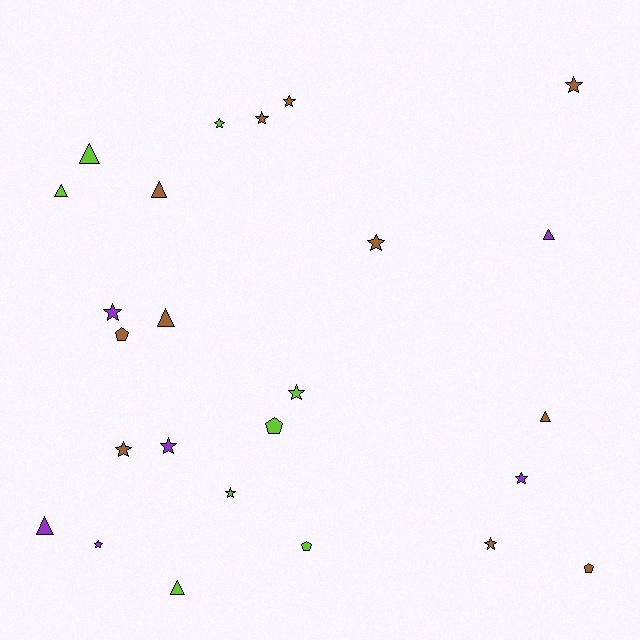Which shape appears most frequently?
Star, with 13 objects.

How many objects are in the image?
There are 25 objects.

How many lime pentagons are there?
There are 2 lime pentagons.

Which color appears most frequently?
Brown, with 11 objects.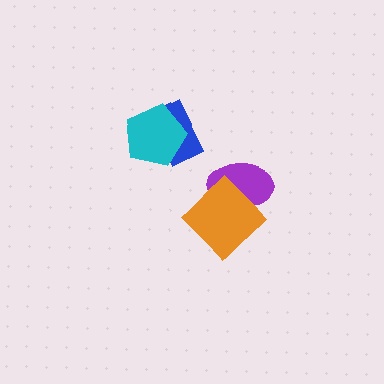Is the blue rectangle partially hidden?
Yes, it is partially covered by another shape.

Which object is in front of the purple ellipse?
The orange diamond is in front of the purple ellipse.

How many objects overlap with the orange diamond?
1 object overlaps with the orange diamond.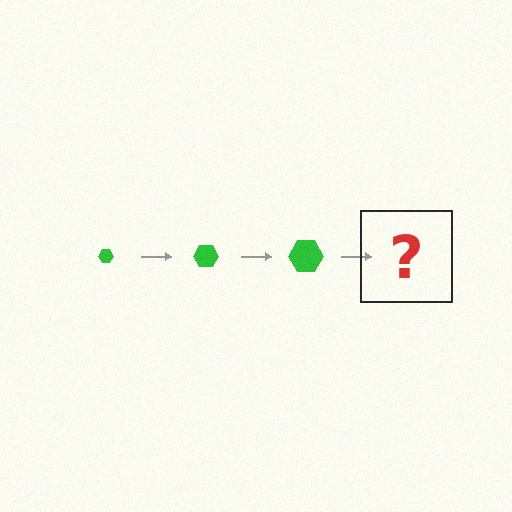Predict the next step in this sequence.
The next step is a green hexagon, larger than the previous one.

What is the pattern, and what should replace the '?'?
The pattern is that the hexagon gets progressively larger each step. The '?' should be a green hexagon, larger than the previous one.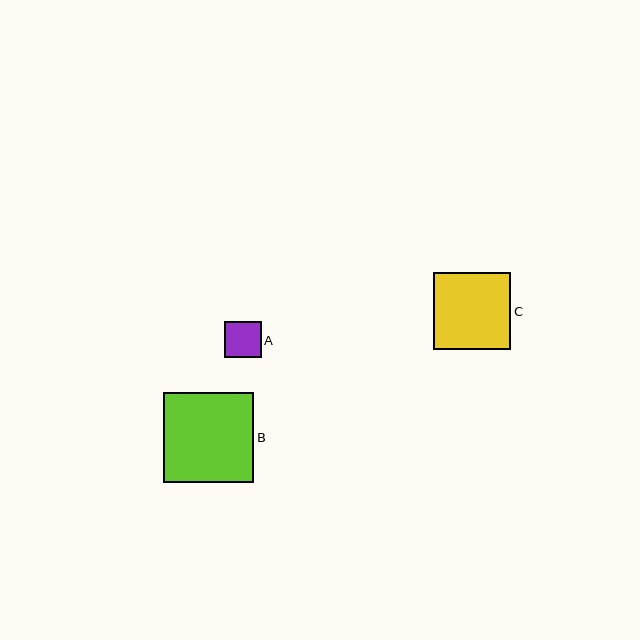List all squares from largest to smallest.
From largest to smallest: B, C, A.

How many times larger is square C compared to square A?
Square C is approximately 2.1 times the size of square A.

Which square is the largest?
Square B is the largest with a size of approximately 90 pixels.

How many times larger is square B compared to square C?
Square B is approximately 1.2 times the size of square C.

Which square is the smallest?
Square A is the smallest with a size of approximately 36 pixels.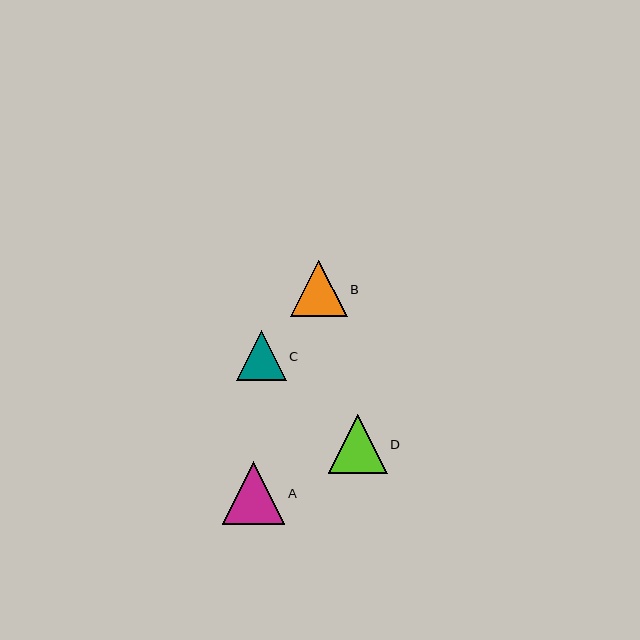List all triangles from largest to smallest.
From largest to smallest: A, D, B, C.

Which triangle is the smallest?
Triangle C is the smallest with a size of approximately 50 pixels.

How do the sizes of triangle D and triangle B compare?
Triangle D and triangle B are approximately the same size.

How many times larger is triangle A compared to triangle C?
Triangle A is approximately 1.3 times the size of triangle C.